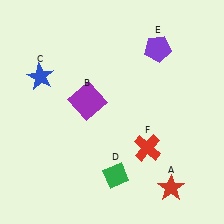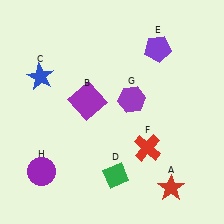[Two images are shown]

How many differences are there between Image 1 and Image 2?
There are 2 differences between the two images.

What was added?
A purple hexagon (G), a purple circle (H) were added in Image 2.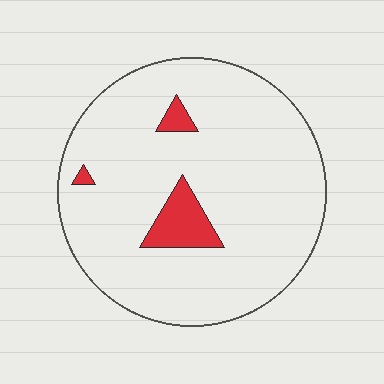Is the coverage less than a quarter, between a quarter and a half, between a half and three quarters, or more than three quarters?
Less than a quarter.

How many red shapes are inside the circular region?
3.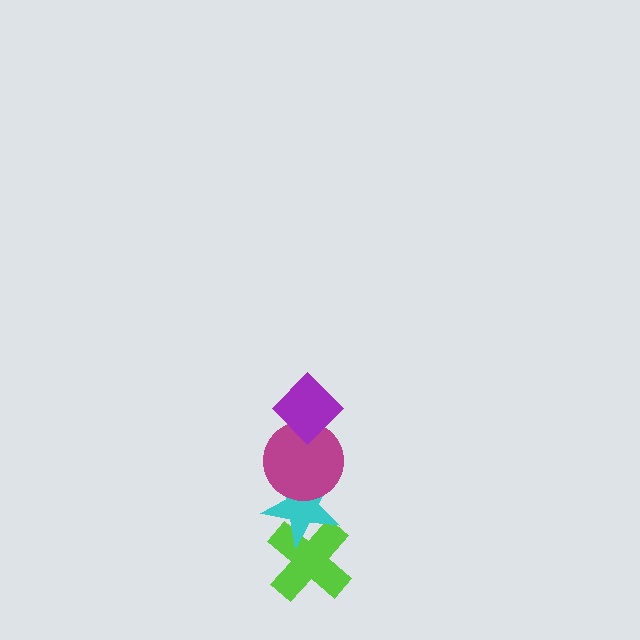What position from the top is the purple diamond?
The purple diamond is 1st from the top.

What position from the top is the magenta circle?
The magenta circle is 2nd from the top.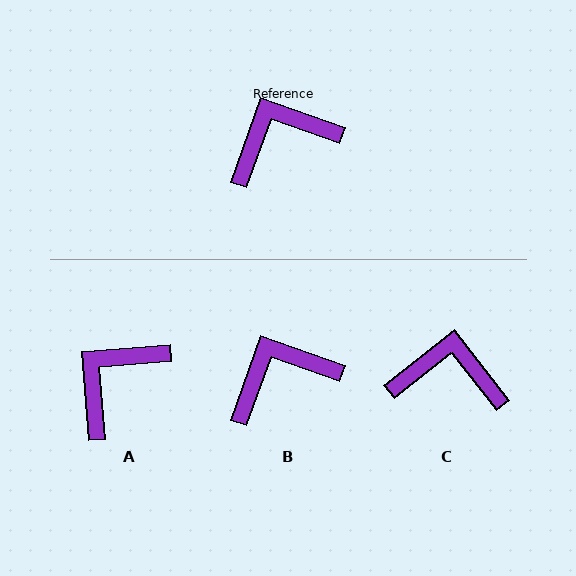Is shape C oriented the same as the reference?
No, it is off by about 32 degrees.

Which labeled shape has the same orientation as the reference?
B.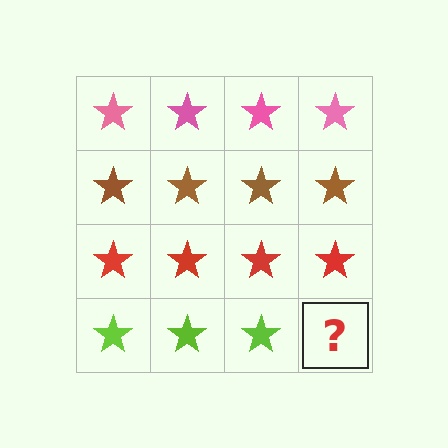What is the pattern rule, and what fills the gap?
The rule is that each row has a consistent color. The gap should be filled with a lime star.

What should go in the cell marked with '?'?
The missing cell should contain a lime star.